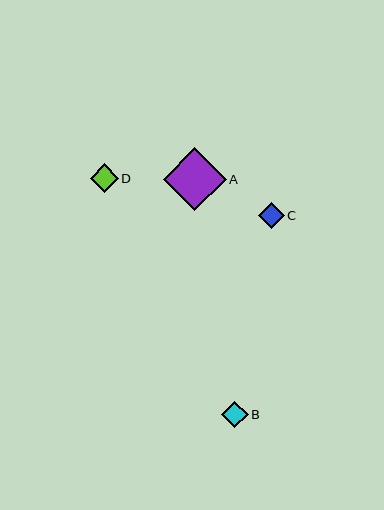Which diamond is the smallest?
Diamond B is the smallest with a size of approximately 26 pixels.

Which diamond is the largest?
Diamond A is the largest with a size of approximately 63 pixels.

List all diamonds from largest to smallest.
From largest to smallest: A, D, C, B.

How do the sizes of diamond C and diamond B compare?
Diamond C and diamond B are approximately the same size.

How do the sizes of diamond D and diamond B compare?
Diamond D and diamond B are approximately the same size.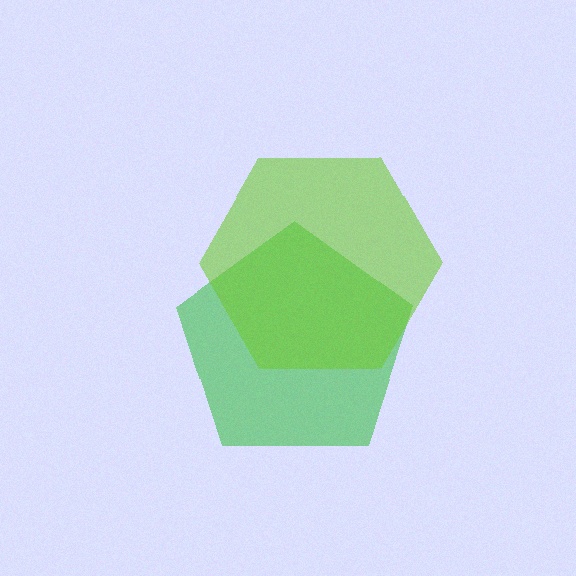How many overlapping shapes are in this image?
There are 2 overlapping shapes in the image.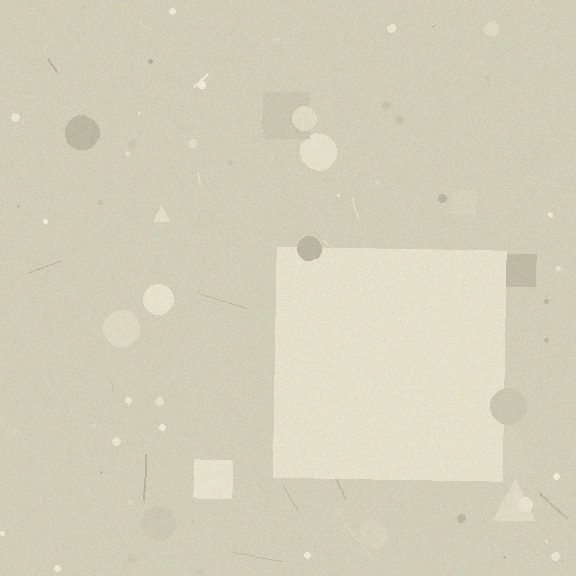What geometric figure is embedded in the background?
A square is embedded in the background.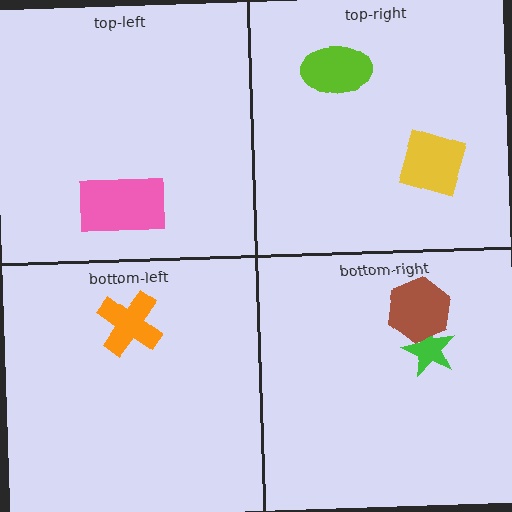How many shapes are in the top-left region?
1.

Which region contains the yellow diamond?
The top-right region.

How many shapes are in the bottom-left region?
1.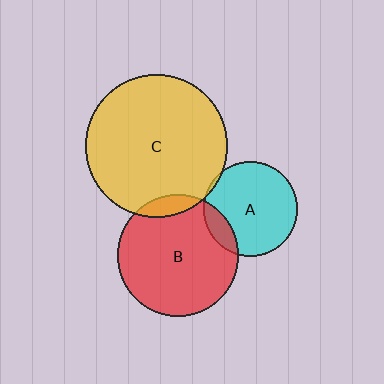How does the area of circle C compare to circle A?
Approximately 2.3 times.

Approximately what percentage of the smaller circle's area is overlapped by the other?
Approximately 5%.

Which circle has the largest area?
Circle C (yellow).